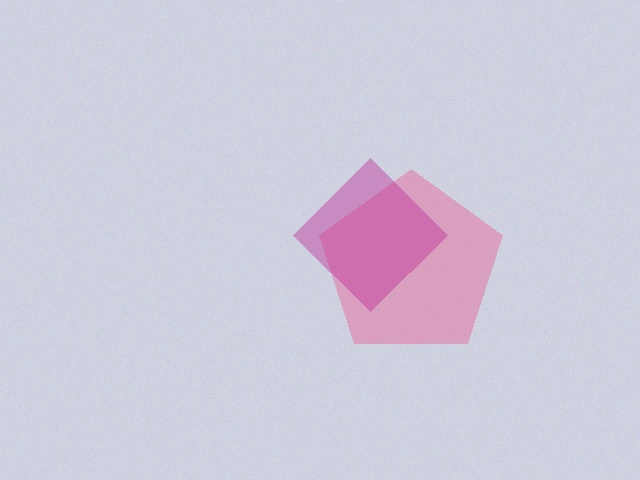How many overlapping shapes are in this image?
There are 2 overlapping shapes in the image.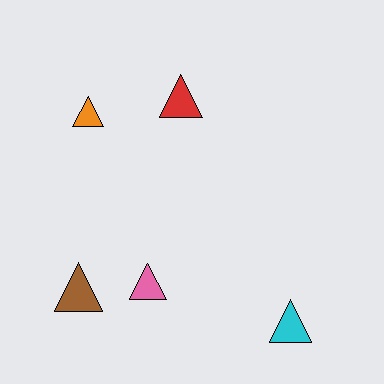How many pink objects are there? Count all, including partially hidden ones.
There is 1 pink object.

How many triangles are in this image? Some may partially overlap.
There are 5 triangles.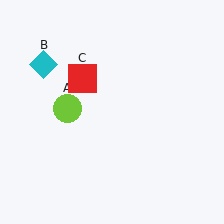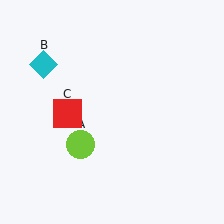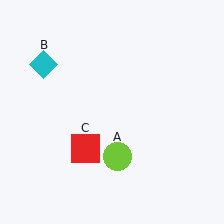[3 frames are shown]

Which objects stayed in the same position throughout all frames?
Cyan diamond (object B) remained stationary.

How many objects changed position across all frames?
2 objects changed position: lime circle (object A), red square (object C).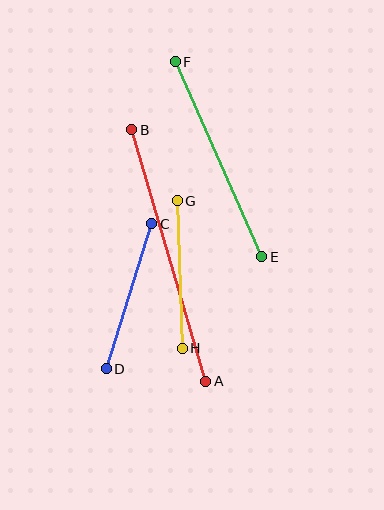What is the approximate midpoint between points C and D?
The midpoint is at approximately (129, 296) pixels.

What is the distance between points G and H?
The distance is approximately 148 pixels.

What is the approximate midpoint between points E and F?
The midpoint is at approximately (218, 159) pixels.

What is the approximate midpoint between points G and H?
The midpoint is at approximately (180, 275) pixels.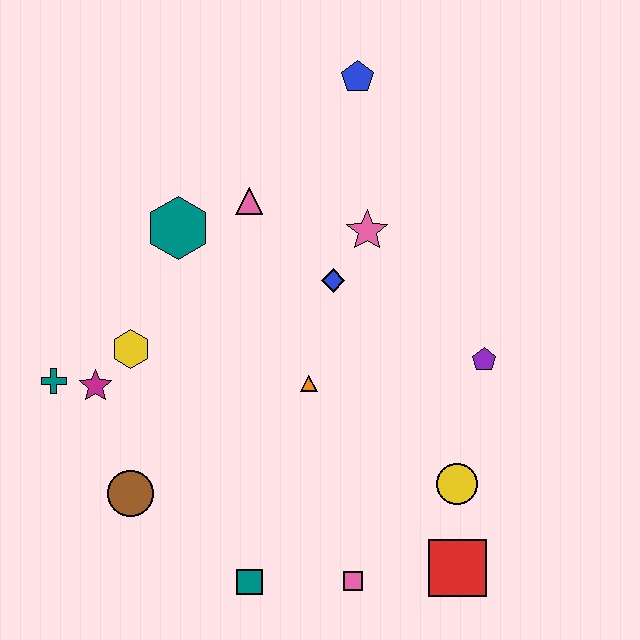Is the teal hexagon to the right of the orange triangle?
No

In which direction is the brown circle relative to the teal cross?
The brown circle is below the teal cross.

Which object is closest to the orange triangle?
The blue diamond is closest to the orange triangle.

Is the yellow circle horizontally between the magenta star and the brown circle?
No